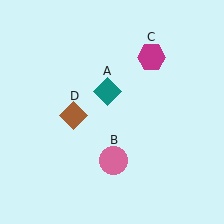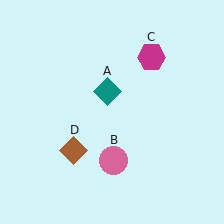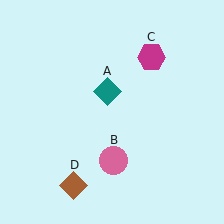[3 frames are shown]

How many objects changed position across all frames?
1 object changed position: brown diamond (object D).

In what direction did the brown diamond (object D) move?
The brown diamond (object D) moved down.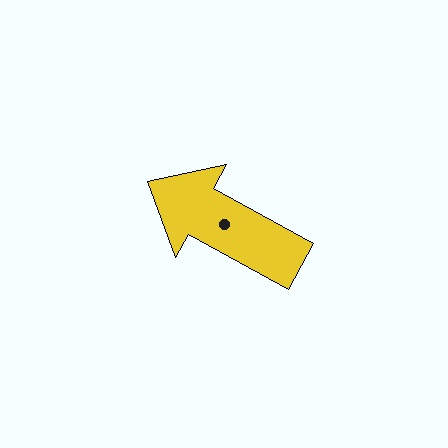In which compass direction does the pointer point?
Northwest.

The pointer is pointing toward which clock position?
Roughly 10 o'clock.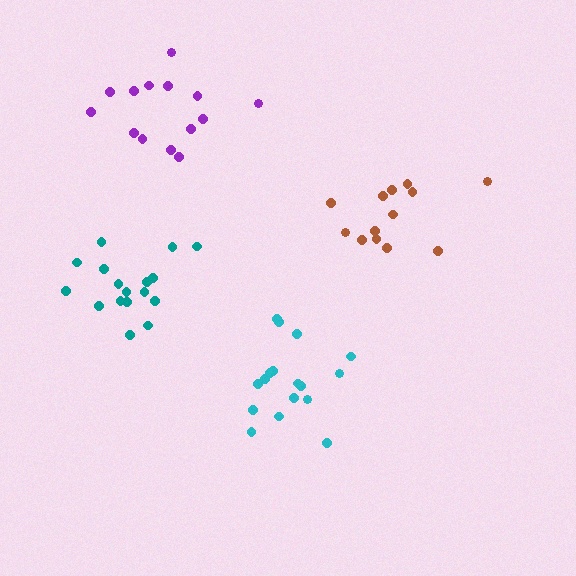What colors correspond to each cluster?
The clusters are colored: brown, teal, cyan, purple.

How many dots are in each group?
Group 1: 13 dots, Group 2: 17 dots, Group 3: 17 dots, Group 4: 14 dots (61 total).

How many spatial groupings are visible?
There are 4 spatial groupings.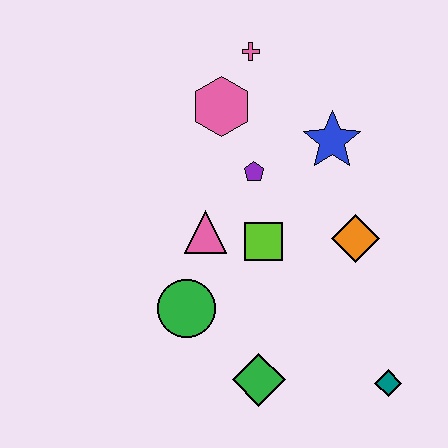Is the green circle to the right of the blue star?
No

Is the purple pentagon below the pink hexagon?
Yes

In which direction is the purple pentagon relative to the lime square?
The purple pentagon is above the lime square.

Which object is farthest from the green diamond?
The pink cross is farthest from the green diamond.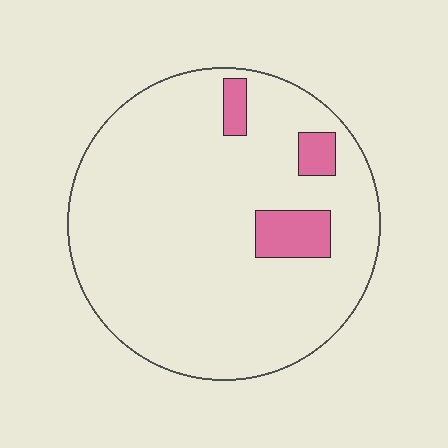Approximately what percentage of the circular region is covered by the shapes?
Approximately 10%.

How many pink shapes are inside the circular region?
3.